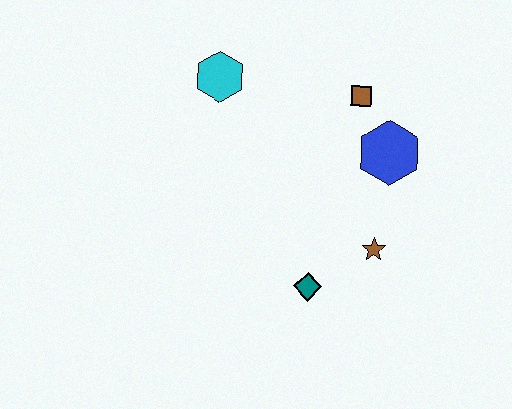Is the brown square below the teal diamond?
No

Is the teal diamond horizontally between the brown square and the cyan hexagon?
Yes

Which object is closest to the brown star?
The teal diamond is closest to the brown star.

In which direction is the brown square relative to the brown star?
The brown square is above the brown star.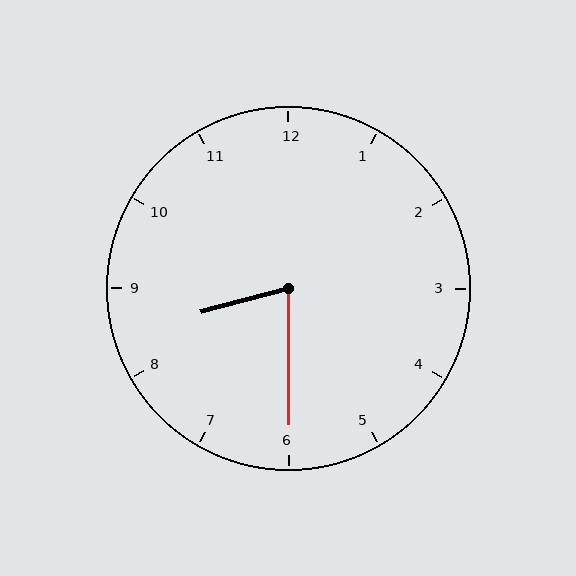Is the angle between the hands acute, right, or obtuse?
It is acute.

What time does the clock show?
8:30.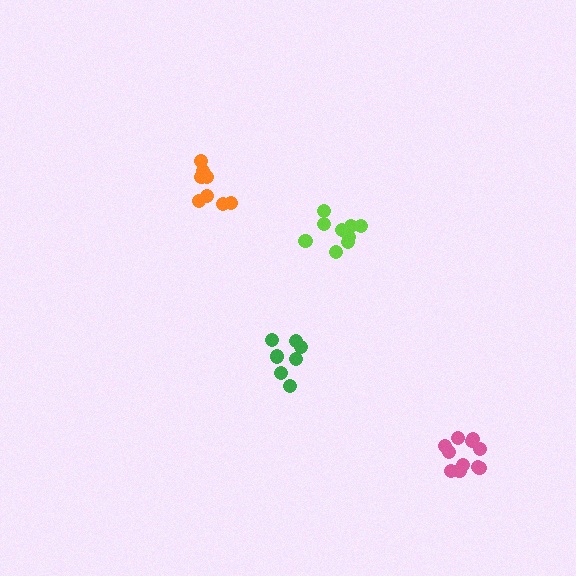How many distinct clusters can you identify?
There are 4 distinct clusters.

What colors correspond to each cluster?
The clusters are colored: pink, lime, green, orange.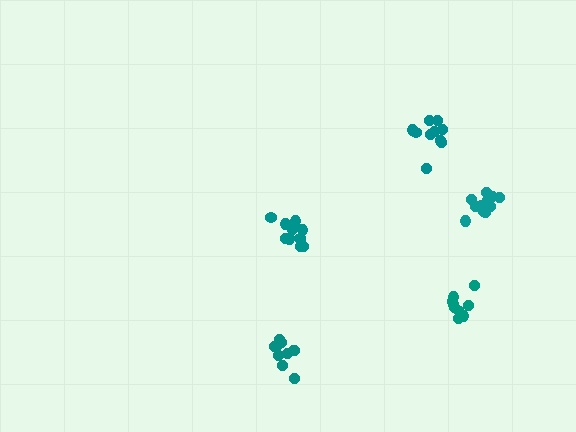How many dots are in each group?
Group 1: 10 dots, Group 2: 10 dots, Group 3: 10 dots, Group 4: 9 dots, Group 5: 11 dots (50 total).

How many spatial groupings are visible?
There are 5 spatial groupings.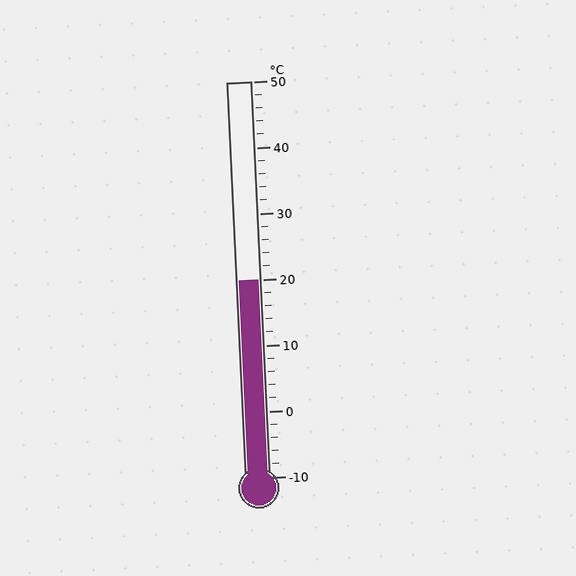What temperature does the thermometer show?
The thermometer shows approximately 20°C.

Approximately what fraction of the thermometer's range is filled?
The thermometer is filled to approximately 50% of its range.